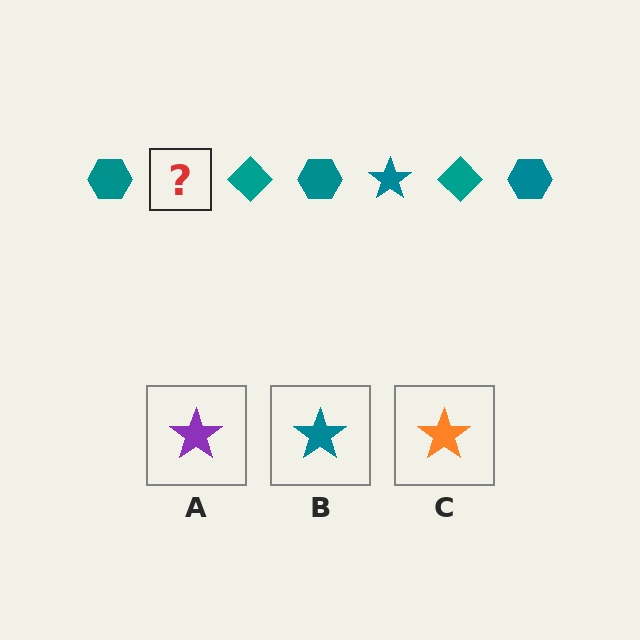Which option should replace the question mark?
Option B.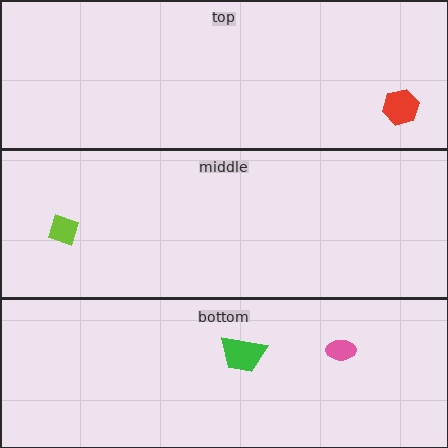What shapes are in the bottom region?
The green trapezoid, the pink ellipse.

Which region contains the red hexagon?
The top region.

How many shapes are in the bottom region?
2.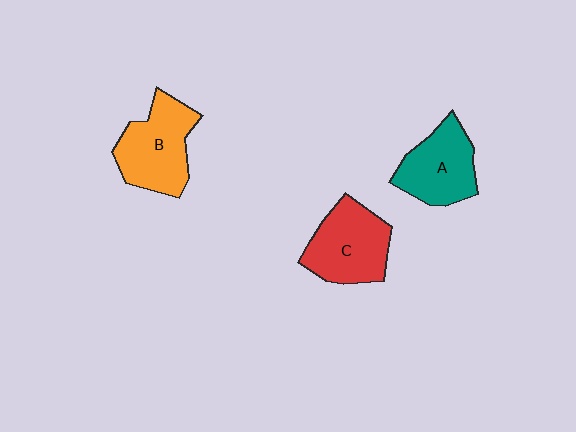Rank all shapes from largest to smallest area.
From largest to smallest: B (orange), C (red), A (teal).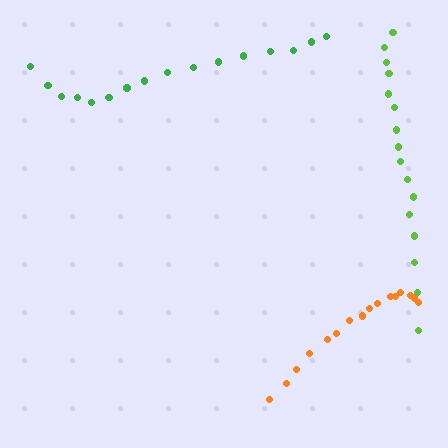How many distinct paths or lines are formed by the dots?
There are 3 distinct paths.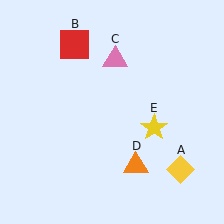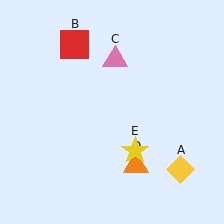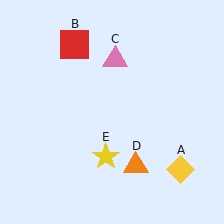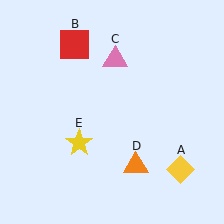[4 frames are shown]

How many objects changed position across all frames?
1 object changed position: yellow star (object E).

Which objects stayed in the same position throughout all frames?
Yellow diamond (object A) and red square (object B) and pink triangle (object C) and orange triangle (object D) remained stationary.